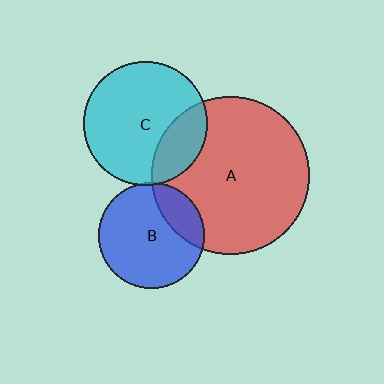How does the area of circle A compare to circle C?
Approximately 1.6 times.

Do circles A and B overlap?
Yes.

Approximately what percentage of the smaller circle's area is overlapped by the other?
Approximately 20%.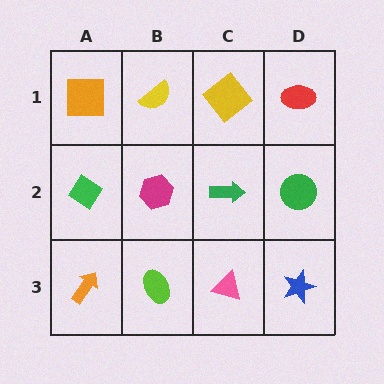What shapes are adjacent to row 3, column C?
A green arrow (row 2, column C), a lime ellipse (row 3, column B), a blue star (row 3, column D).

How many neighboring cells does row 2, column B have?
4.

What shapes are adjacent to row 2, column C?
A yellow diamond (row 1, column C), a pink triangle (row 3, column C), a magenta hexagon (row 2, column B), a green circle (row 2, column D).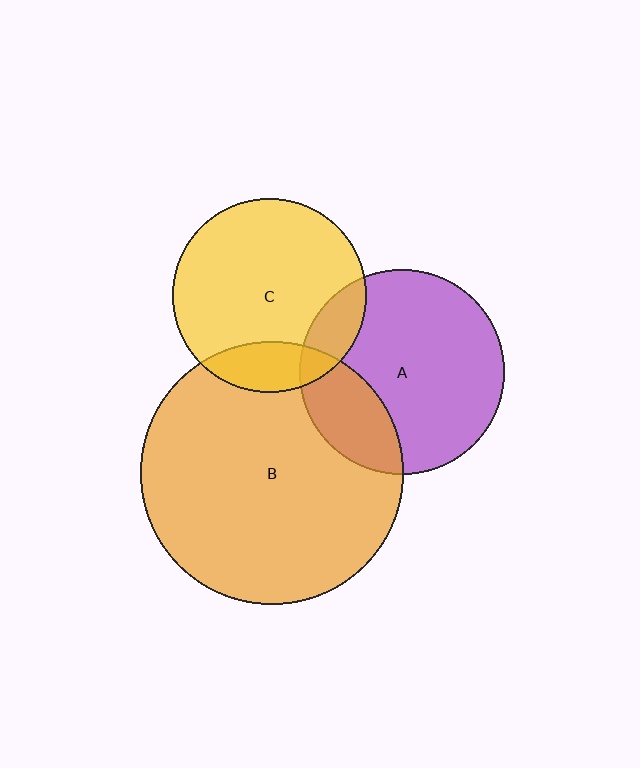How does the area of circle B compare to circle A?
Approximately 1.7 times.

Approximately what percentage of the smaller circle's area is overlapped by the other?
Approximately 15%.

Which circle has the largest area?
Circle B (orange).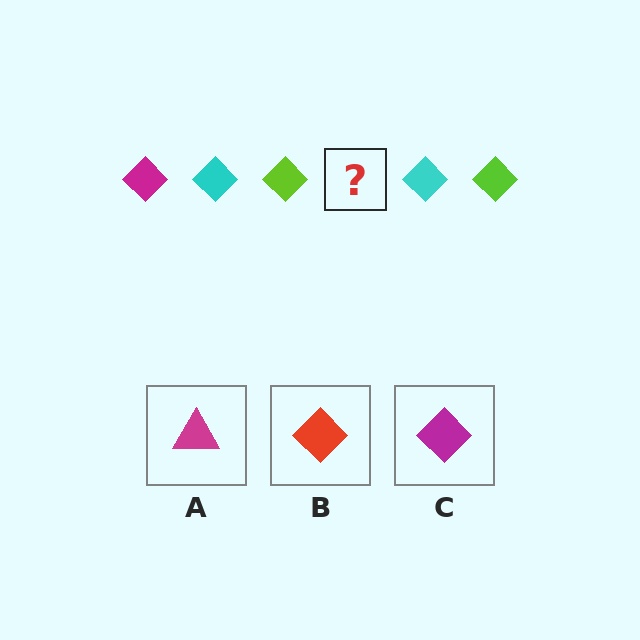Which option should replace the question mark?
Option C.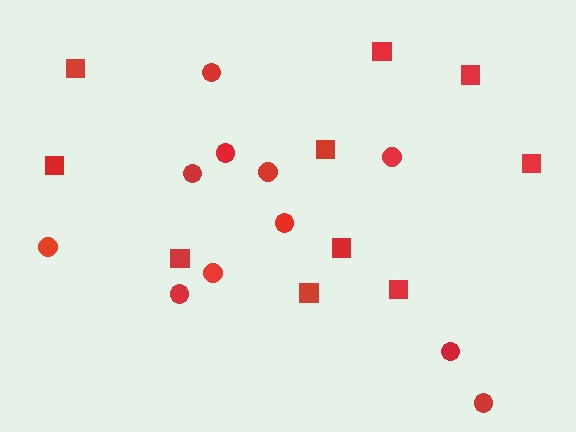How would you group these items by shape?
There are 2 groups: one group of squares (10) and one group of circles (11).